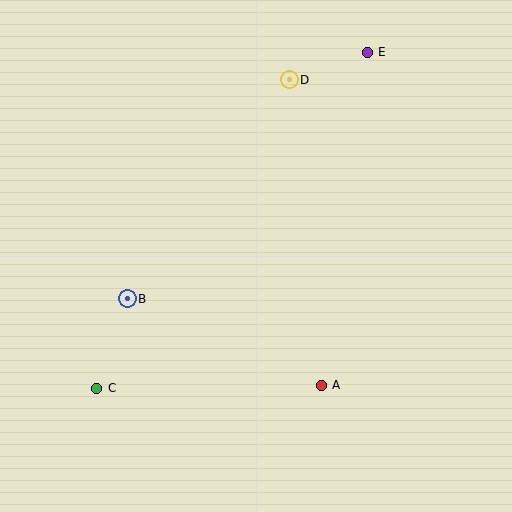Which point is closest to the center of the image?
Point B at (127, 299) is closest to the center.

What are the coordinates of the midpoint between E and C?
The midpoint between E and C is at (232, 220).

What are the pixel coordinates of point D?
Point D is at (289, 80).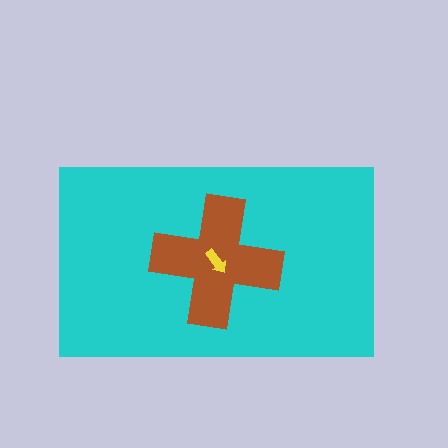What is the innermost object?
The yellow arrow.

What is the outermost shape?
The cyan rectangle.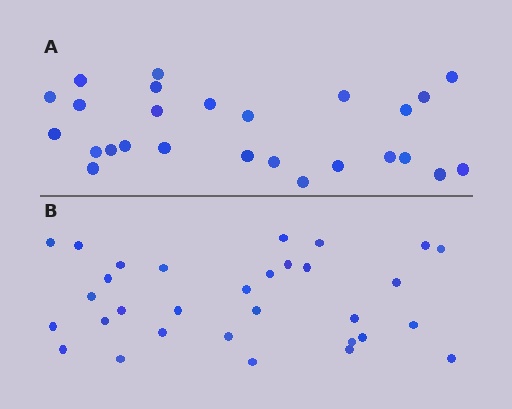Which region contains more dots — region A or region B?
Region B (the bottom region) has more dots.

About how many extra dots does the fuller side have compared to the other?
Region B has about 5 more dots than region A.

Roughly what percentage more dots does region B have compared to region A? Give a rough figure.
About 20% more.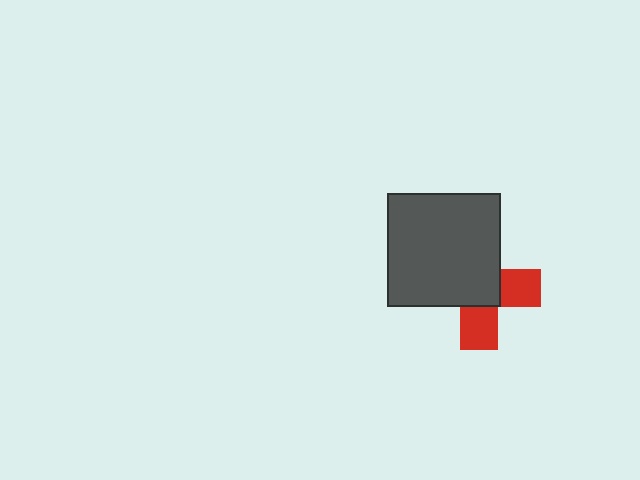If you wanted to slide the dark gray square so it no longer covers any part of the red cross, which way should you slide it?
Slide it toward the upper-left — that is the most direct way to separate the two shapes.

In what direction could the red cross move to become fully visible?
The red cross could move toward the lower-right. That would shift it out from behind the dark gray square entirely.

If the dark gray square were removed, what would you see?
You would see the complete red cross.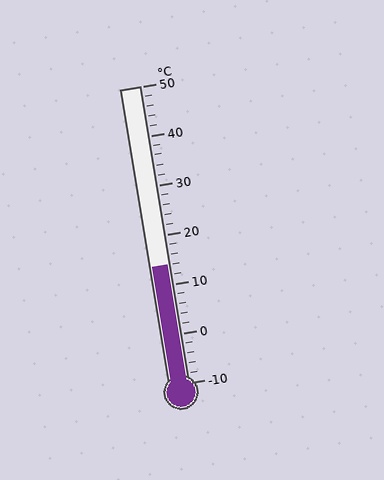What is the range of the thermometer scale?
The thermometer scale ranges from -10°C to 50°C.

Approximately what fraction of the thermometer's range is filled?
The thermometer is filled to approximately 40% of its range.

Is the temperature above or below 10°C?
The temperature is above 10°C.